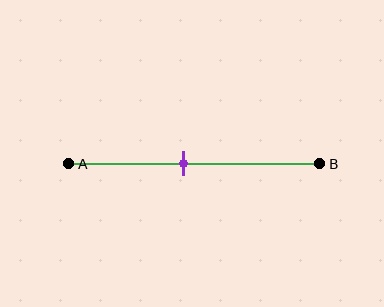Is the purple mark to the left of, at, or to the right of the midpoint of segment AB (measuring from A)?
The purple mark is to the left of the midpoint of segment AB.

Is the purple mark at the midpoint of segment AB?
No, the mark is at about 45% from A, not at the 50% midpoint.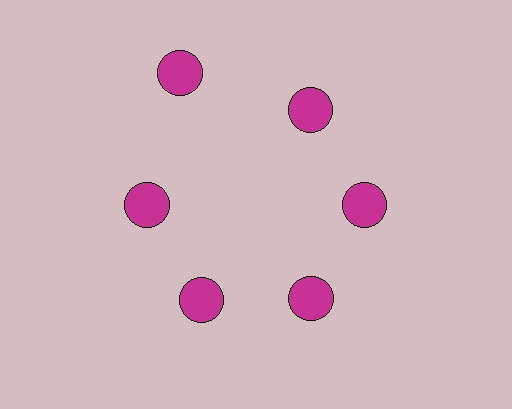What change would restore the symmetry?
The symmetry would be restored by moving it inward, back onto the ring so that all 6 circles sit at equal angles and equal distance from the center.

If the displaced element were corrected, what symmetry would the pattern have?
It would have 6-fold rotational symmetry — the pattern would map onto itself every 60 degrees.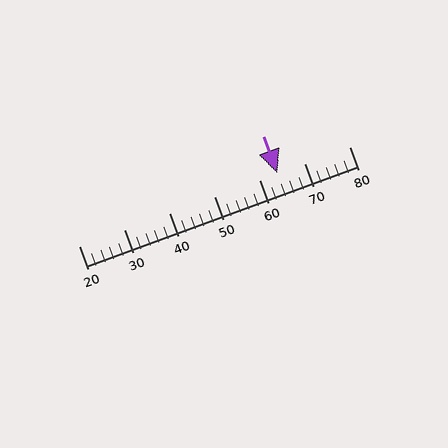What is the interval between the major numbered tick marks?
The major tick marks are spaced 10 units apart.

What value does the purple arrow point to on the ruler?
The purple arrow points to approximately 64.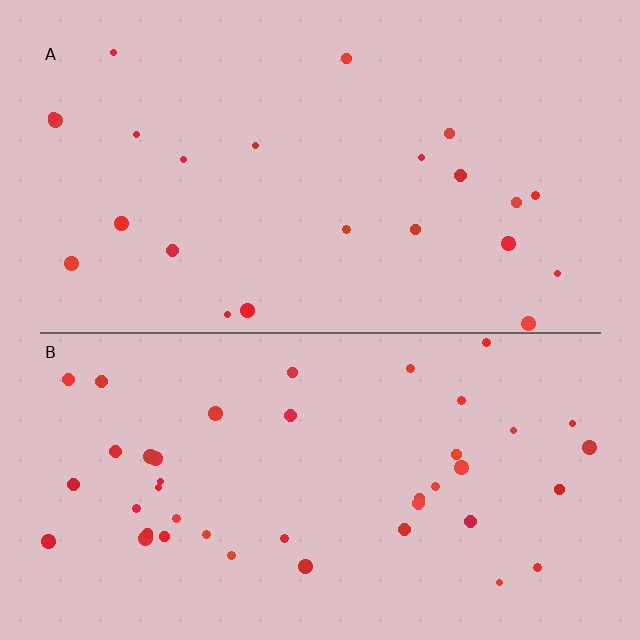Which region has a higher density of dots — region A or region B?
B (the bottom).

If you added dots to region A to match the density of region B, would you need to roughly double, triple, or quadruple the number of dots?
Approximately double.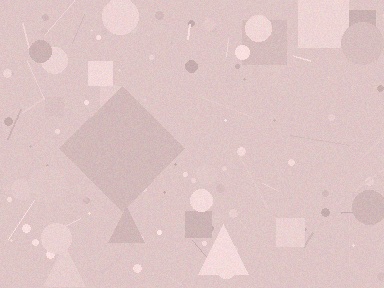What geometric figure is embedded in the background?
A diamond is embedded in the background.